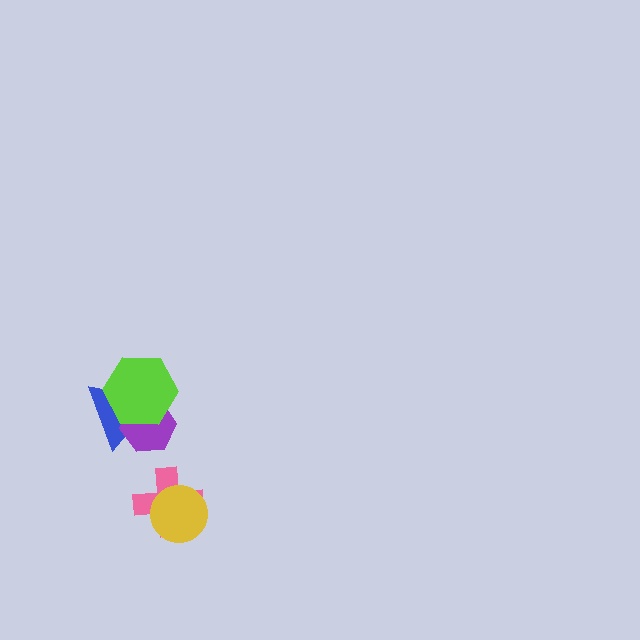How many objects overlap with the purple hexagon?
2 objects overlap with the purple hexagon.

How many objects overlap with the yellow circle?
1 object overlaps with the yellow circle.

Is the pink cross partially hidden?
Yes, it is partially covered by another shape.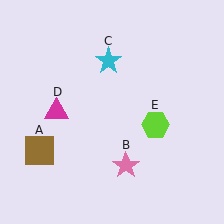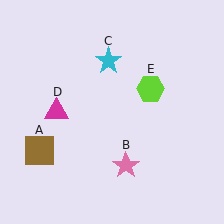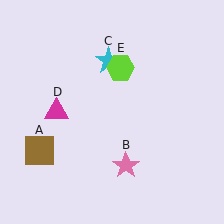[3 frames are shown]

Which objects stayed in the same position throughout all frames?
Brown square (object A) and pink star (object B) and cyan star (object C) and magenta triangle (object D) remained stationary.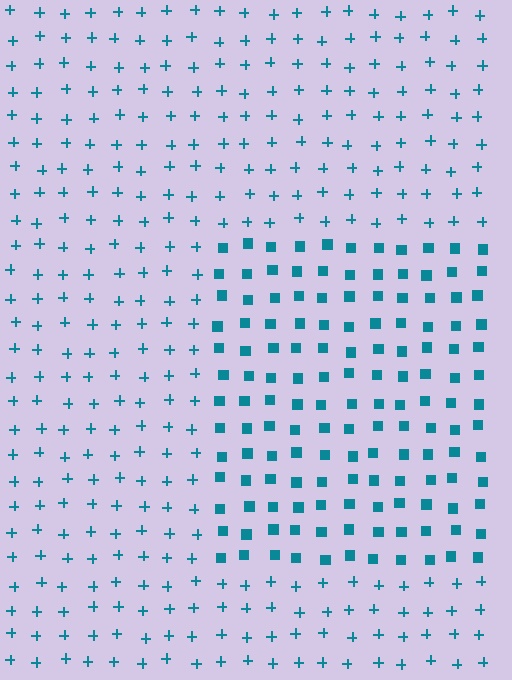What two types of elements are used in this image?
The image uses squares inside the rectangle region and plus signs outside it.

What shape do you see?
I see a rectangle.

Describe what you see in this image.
The image is filled with small teal elements arranged in a uniform grid. A rectangle-shaped region contains squares, while the surrounding area contains plus signs. The boundary is defined purely by the change in element shape.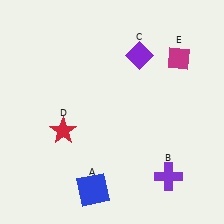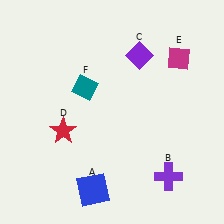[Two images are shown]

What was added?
A teal diamond (F) was added in Image 2.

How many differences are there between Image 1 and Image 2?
There is 1 difference between the two images.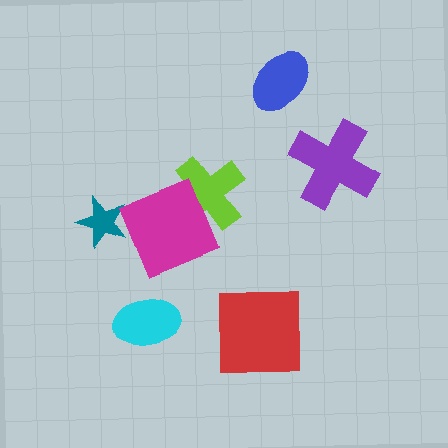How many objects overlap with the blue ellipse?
0 objects overlap with the blue ellipse.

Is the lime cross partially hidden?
Yes, it is partially covered by another shape.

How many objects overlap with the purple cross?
0 objects overlap with the purple cross.